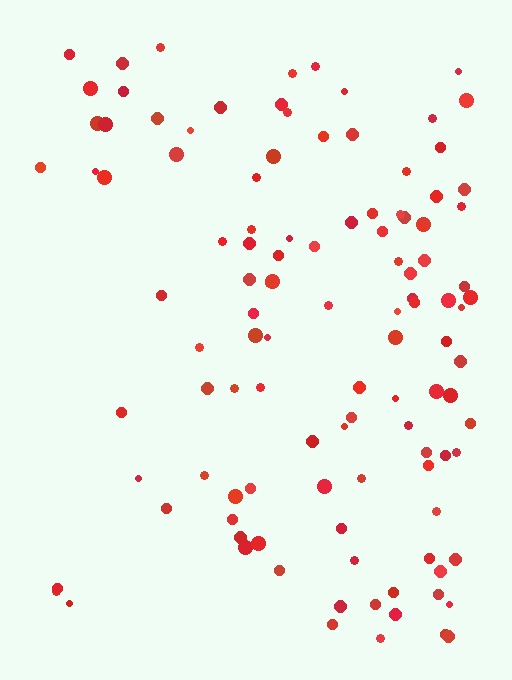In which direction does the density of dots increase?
From left to right, with the right side densest.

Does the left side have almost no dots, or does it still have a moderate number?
Still a moderate number, just noticeably fewer than the right.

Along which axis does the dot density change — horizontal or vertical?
Horizontal.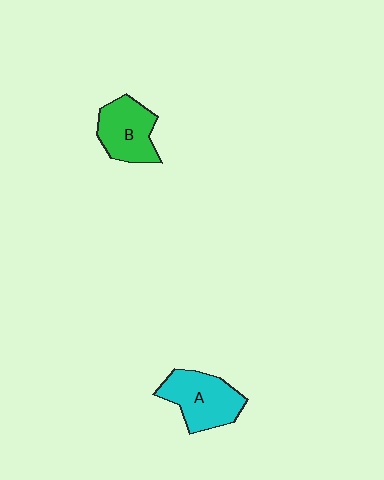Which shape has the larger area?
Shape A (cyan).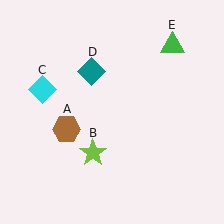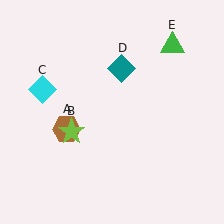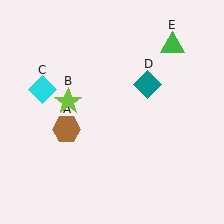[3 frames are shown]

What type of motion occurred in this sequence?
The lime star (object B), teal diamond (object D) rotated clockwise around the center of the scene.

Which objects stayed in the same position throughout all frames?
Brown hexagon (object A) and cyan diamond (object C) and green triangle (object E) remained stationary.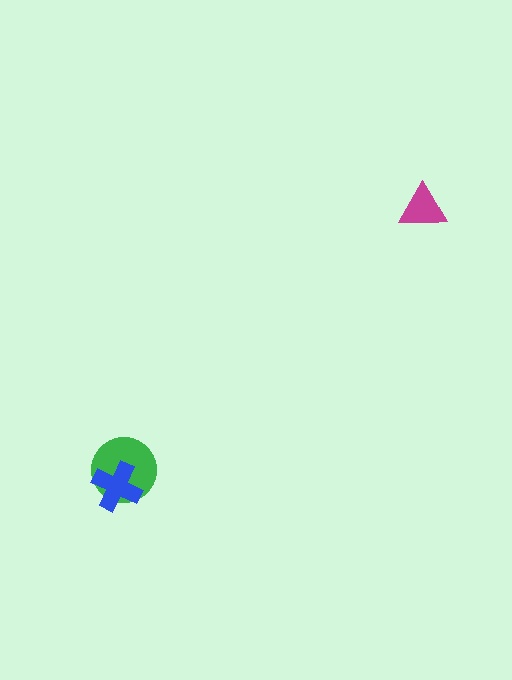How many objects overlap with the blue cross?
1 object overlaps with the blue cross.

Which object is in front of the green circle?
The blue cross is in front of the green circle.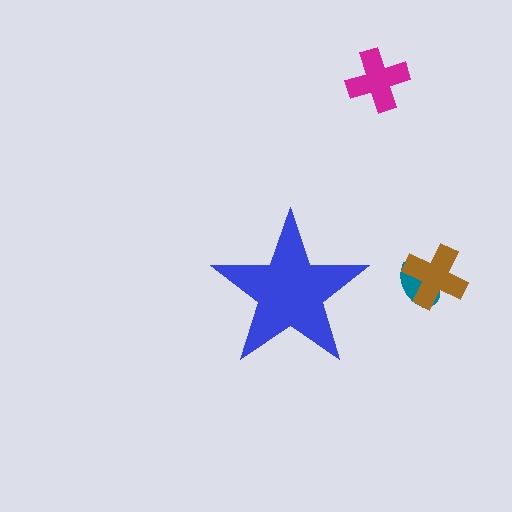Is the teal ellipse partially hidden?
No, the teal ellipse is fully visible.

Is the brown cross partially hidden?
No, the brown cross is fully visible.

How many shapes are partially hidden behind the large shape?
0 shapes are partially hidden.